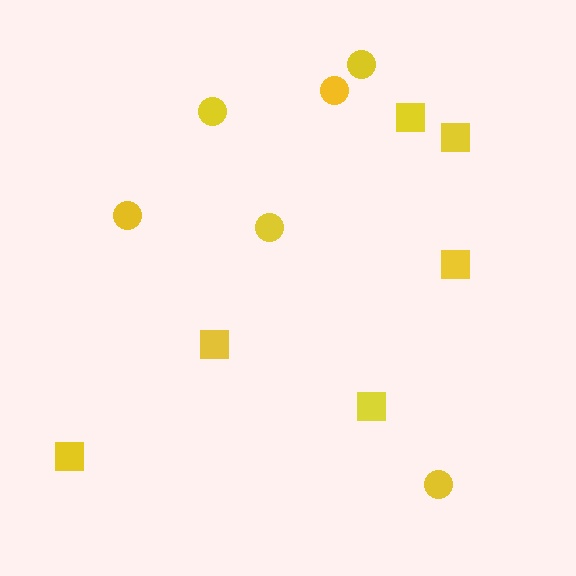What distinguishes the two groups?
There are 2 groups: one group of circles (6) and one group of squares (6).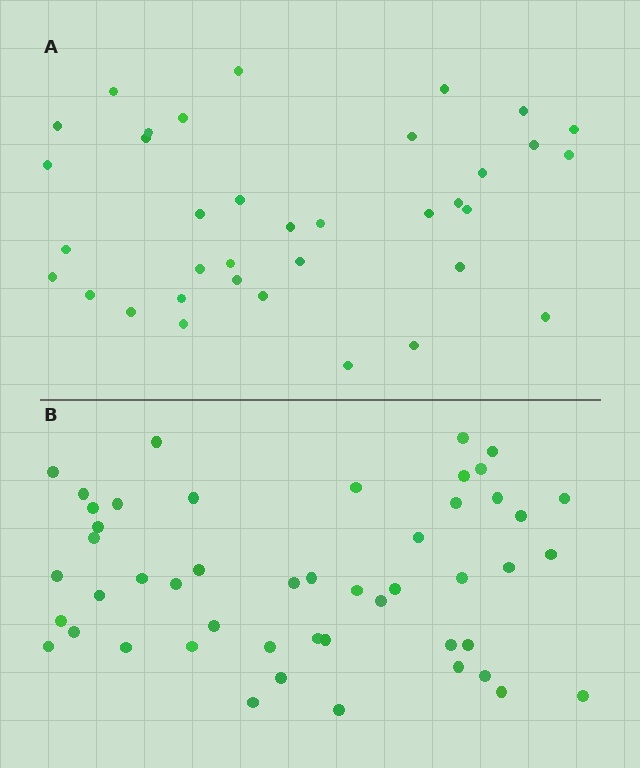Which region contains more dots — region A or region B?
Region B (the bottom region) has more dots.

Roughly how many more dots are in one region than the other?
Region B has approximately 15 more dots than region A.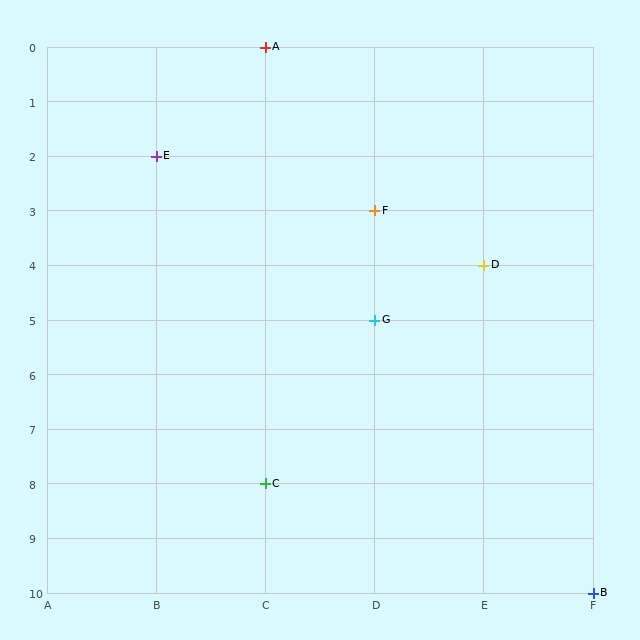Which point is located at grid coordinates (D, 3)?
Point F is at (D, 3).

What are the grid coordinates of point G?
Point G is at grid coordinates (D, 5).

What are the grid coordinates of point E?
Point E is at grid coordinates (B, 2).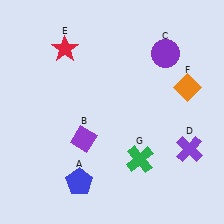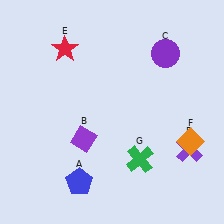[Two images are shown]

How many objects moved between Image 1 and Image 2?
1 object moved between the two images.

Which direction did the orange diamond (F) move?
The orange diamond (F) moved down.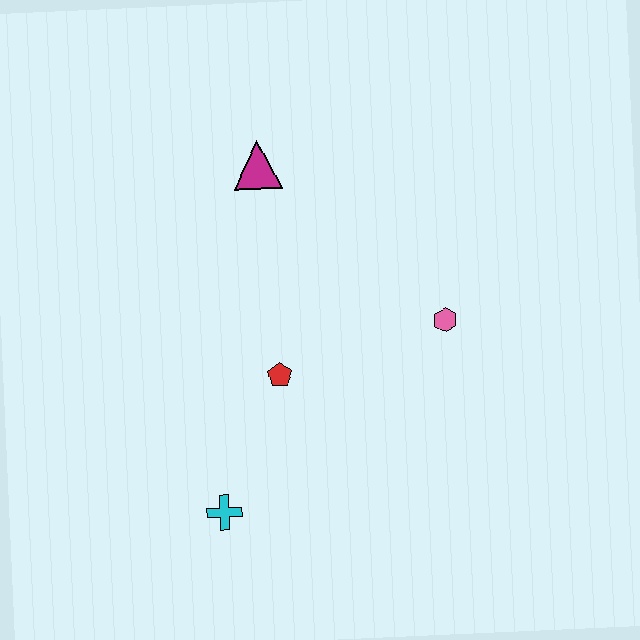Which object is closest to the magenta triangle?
The red pentagon is closest to the magenta triangle.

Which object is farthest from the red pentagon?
The magenta triangle is farthest from the red pentagon.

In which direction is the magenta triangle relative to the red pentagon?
The magenta triangle is above the red pentagon.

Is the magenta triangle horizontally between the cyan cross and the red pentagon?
Yes